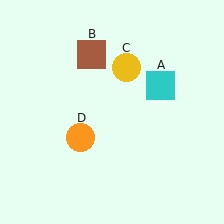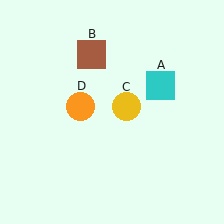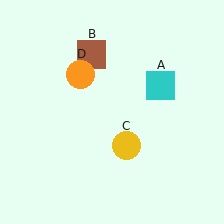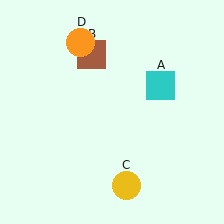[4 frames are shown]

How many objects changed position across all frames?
2 objects changed position: yellow circle (object C), orange circle (object D).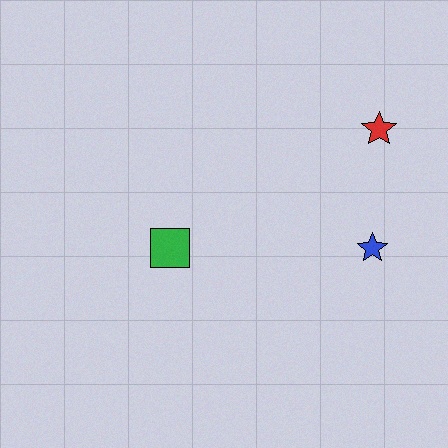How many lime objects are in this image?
There are no lime objects.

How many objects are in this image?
There are 3 objects.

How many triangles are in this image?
There are no triangles.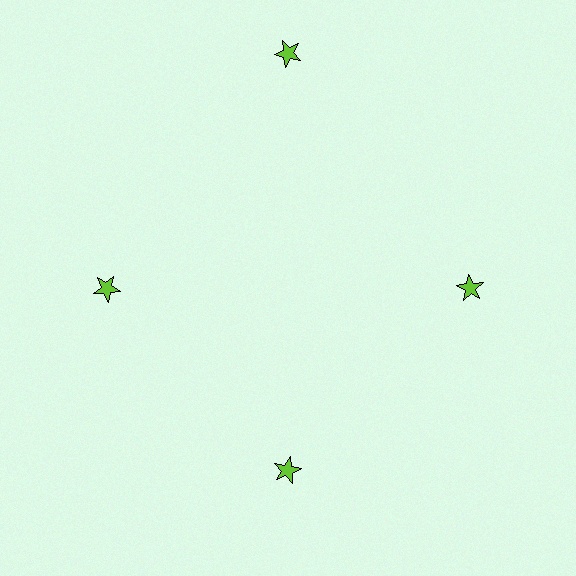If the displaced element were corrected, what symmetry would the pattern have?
It would have 4-fold rotational symmetry — the pattern would map onto itself every 90 degrees.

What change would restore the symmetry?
The symmetry would be restored by moving it inward, back onto the ring so that all 4 stars sit at equal angles and equal distance from the center.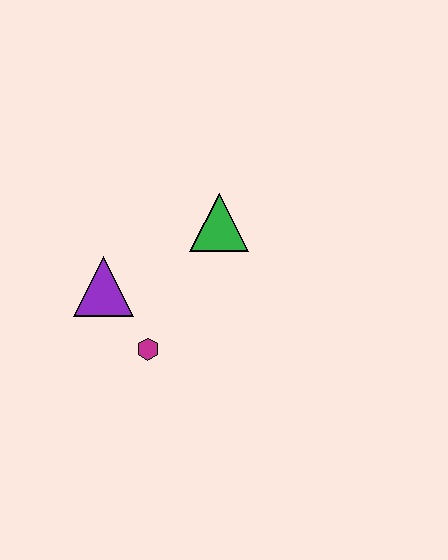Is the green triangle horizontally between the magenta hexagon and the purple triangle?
No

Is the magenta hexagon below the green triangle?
Yes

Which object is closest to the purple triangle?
The magenta hexagon is closest to the purple triangle.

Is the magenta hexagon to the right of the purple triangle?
Yes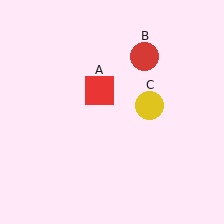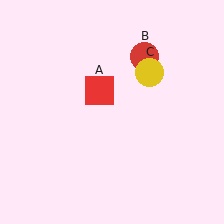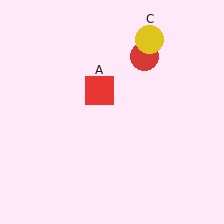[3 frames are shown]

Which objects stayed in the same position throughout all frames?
Red square (object A) and red circle (object B) remained stationary.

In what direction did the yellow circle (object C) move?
The yellow circle (object C) moved up.